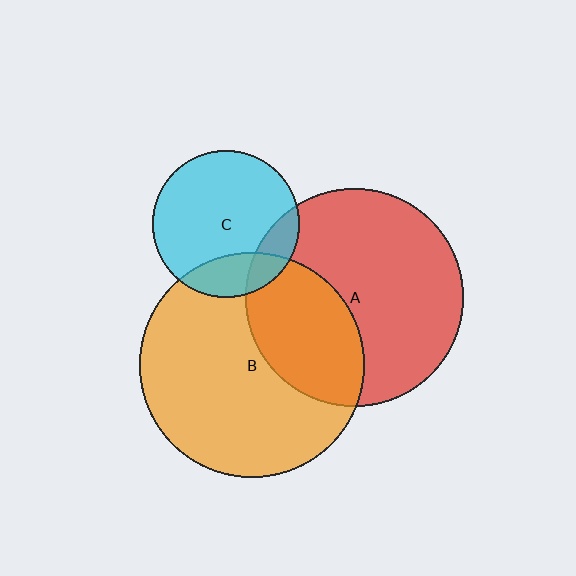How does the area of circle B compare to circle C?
Approximately 2.3 times.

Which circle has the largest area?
Circle B (orange).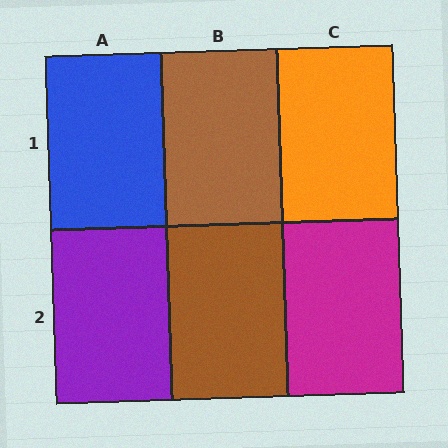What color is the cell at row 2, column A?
Purple.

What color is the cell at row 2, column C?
Magenta.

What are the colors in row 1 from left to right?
Blue, brown, orange.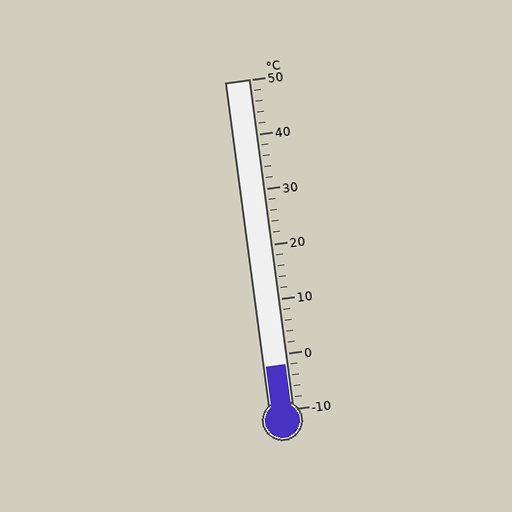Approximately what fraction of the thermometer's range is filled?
The thermometer is filled to approximately 15% of its range.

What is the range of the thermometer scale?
The thermometer scale ranges from -10°C to 50°C.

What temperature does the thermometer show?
The thermometer shows approximately -2°C.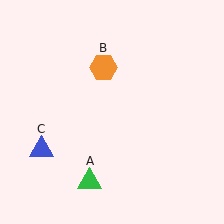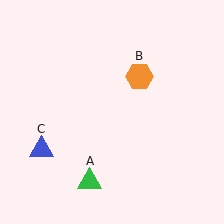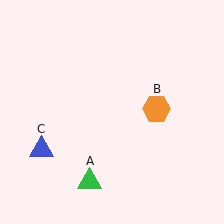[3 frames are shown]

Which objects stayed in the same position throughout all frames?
Green triangle (object A) and blue triangle (object C) remained stationary.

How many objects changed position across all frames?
1 object changed position: orange hexagon (object B).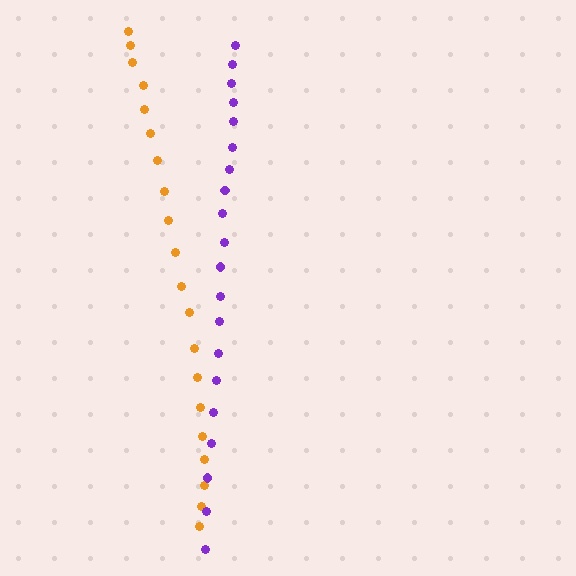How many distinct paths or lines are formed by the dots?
There are 2 distinct paths.